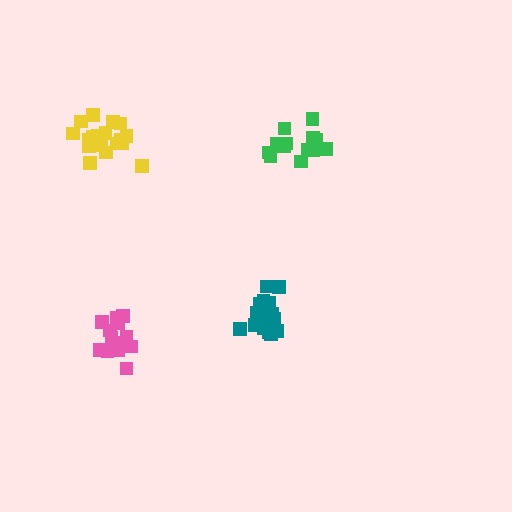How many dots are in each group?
Group 1: 16 dots, Group 2: 19 dots, Group 3: 14 dots, Group 4: 18 dots (67 total).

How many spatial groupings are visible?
There are 4 spatial groupings.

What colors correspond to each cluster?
The clusters are colored: pink, teal, green, yellow.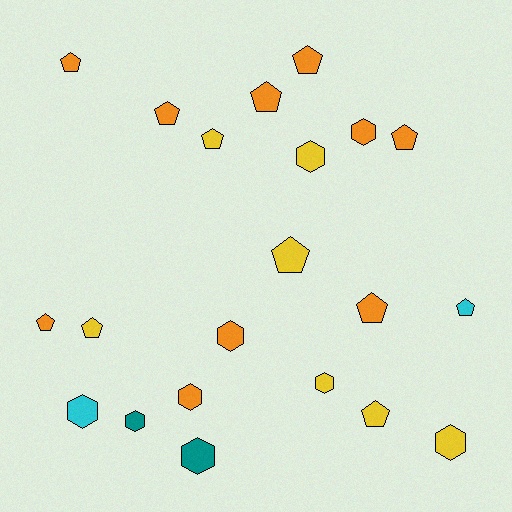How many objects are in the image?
There are 21 objects.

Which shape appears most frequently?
Pentagon, with 12 objects.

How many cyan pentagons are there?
There is 1 cyan pentagon.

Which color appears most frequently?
Orange, with 10 objects.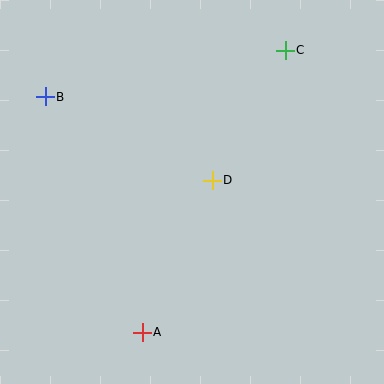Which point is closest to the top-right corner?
Point C is closest to the top-right corner.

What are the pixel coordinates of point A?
Point A is at (142, 332).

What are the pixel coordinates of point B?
Point B is at (45, 97).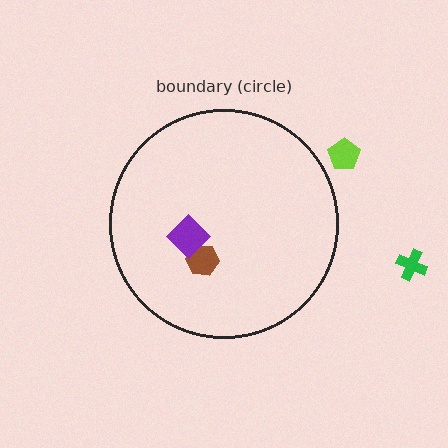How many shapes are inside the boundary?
2 inside, 2 outside.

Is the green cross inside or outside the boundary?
Outside.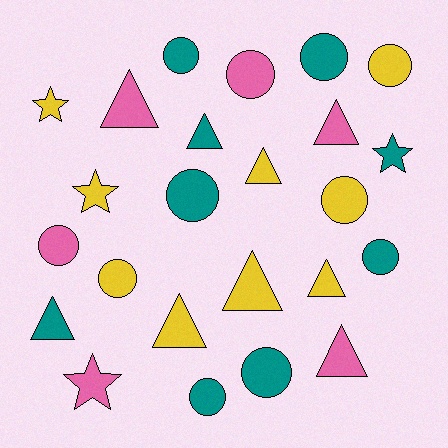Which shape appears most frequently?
Circle, with 11 objects.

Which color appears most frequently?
Teal, with 9 objects.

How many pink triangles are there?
There are 3 pink triangles.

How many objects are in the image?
There are 24 objects.